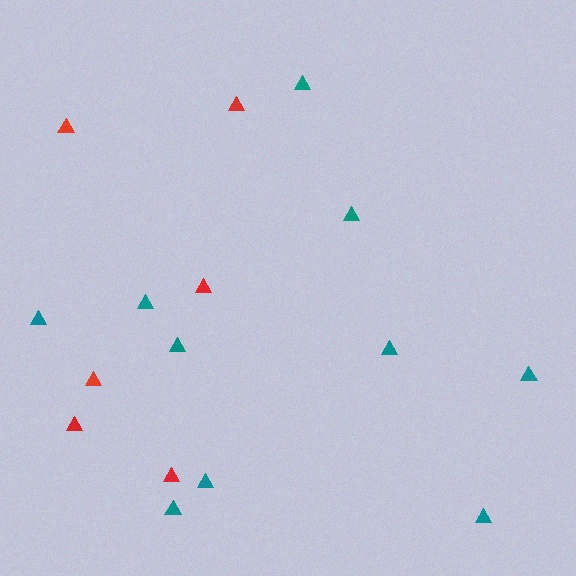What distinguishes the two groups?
There are 2 groups: one group of red triangles (6) and one group of teal triangles (10).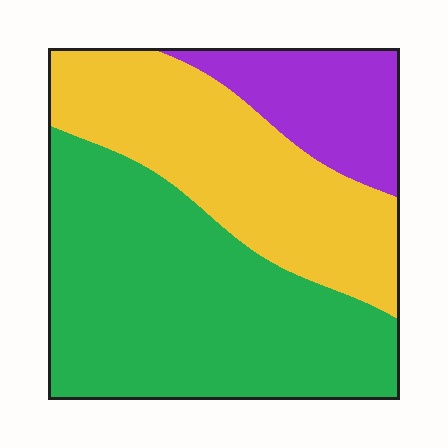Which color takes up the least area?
Purple, at roughly 15%.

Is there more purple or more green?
Green.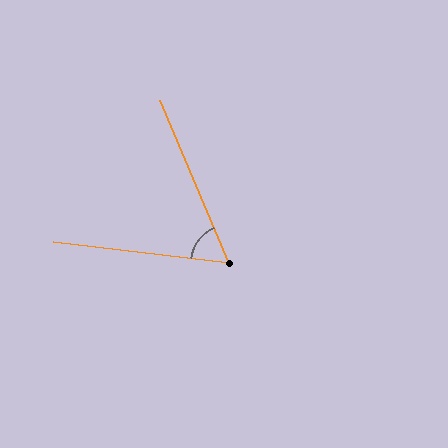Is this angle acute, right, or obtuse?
It is acute.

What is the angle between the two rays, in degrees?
Approximately 60 degrees.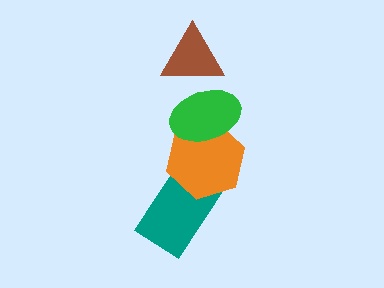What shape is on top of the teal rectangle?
The orange hexagon is on top of the teal rectangle.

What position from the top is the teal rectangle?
The teal rectangle is 4th from the top.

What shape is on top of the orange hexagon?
The green ellipse is on top of the orange hexagon.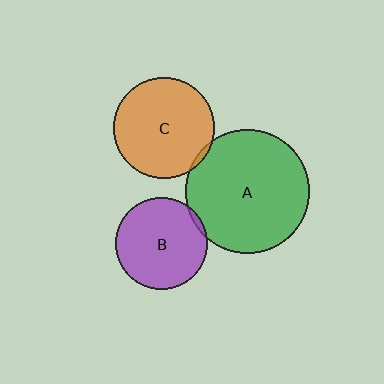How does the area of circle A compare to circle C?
Approximately 1.5 times.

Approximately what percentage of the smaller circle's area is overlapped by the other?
Approximately 5%.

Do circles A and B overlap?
Yes.